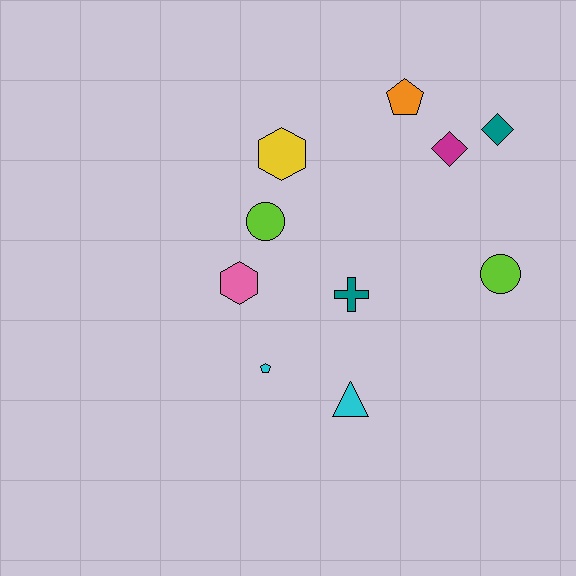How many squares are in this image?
There are no squares.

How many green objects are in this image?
There are no green objects.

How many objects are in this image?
There are 10 objects.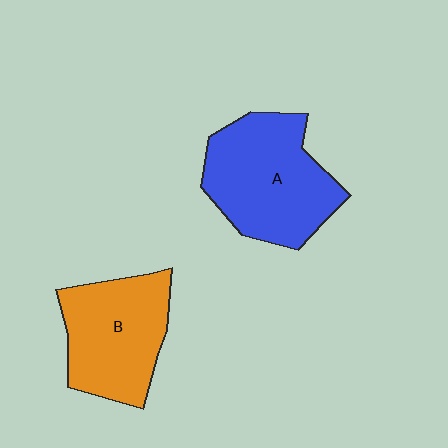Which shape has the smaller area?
Shape B (orange).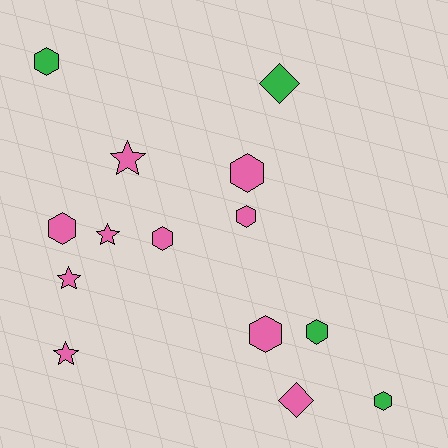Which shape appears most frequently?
Hexagon, with 8 objects.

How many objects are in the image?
There are 14 objects.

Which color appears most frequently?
Pink, with 10 objects.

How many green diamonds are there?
There is 1 green diamond.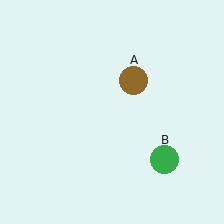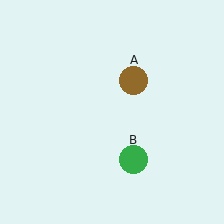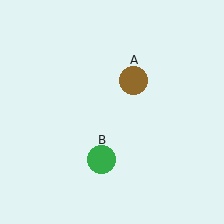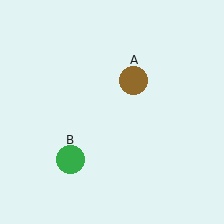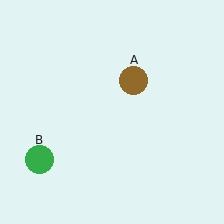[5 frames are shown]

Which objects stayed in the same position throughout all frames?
Brown circle (object A) remained stationary.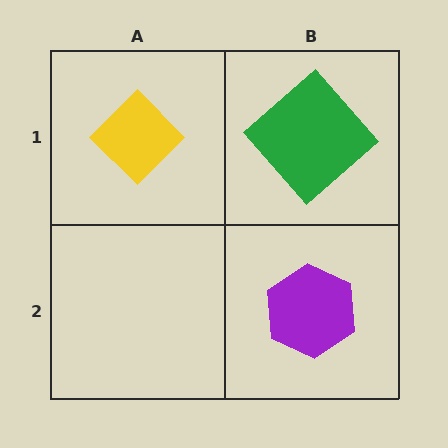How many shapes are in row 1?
2 shapes.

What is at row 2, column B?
A purple hexagon.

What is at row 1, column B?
A green diamond.